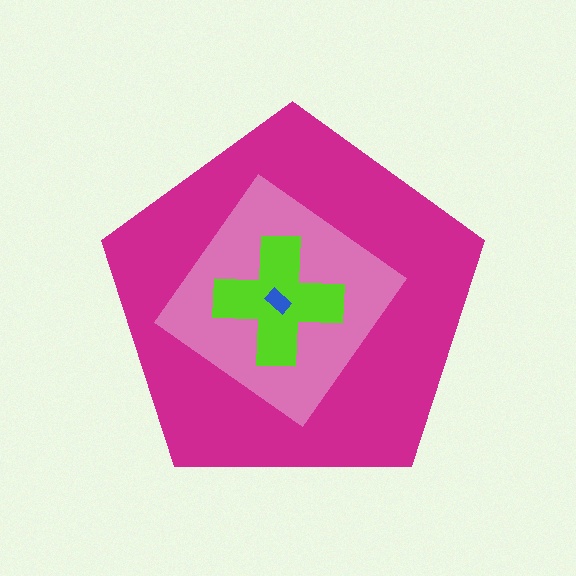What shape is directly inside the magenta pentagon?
The pink diamond.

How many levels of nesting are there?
4.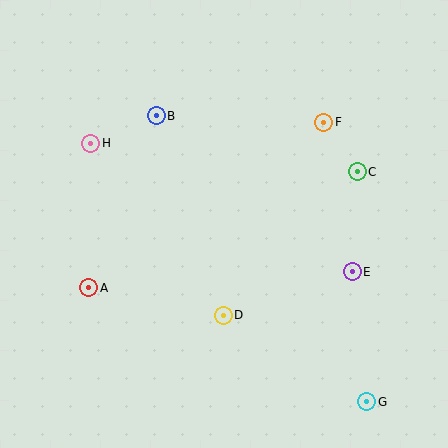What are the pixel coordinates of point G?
Point G is at (367, 402).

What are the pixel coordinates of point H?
Point H is at (91, 143).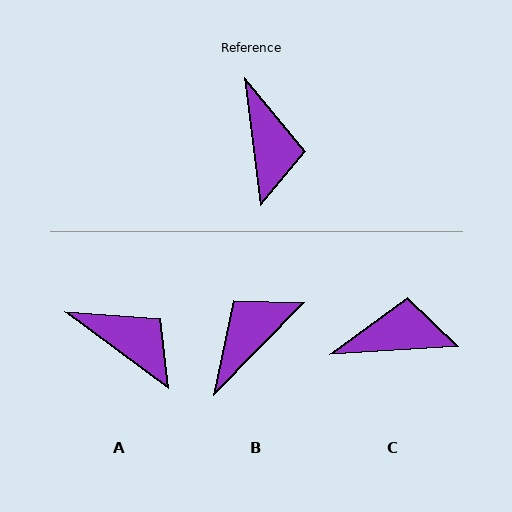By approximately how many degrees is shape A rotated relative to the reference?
Approximately 46 degrees counter-clockwise.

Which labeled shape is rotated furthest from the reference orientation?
B, about 129 degrees away.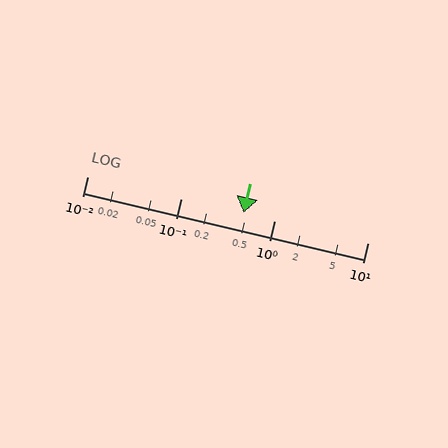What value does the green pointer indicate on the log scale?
The pointer indicates approximately 0.47.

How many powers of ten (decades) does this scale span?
The scale spans 3 decades, from 0.01 to 10.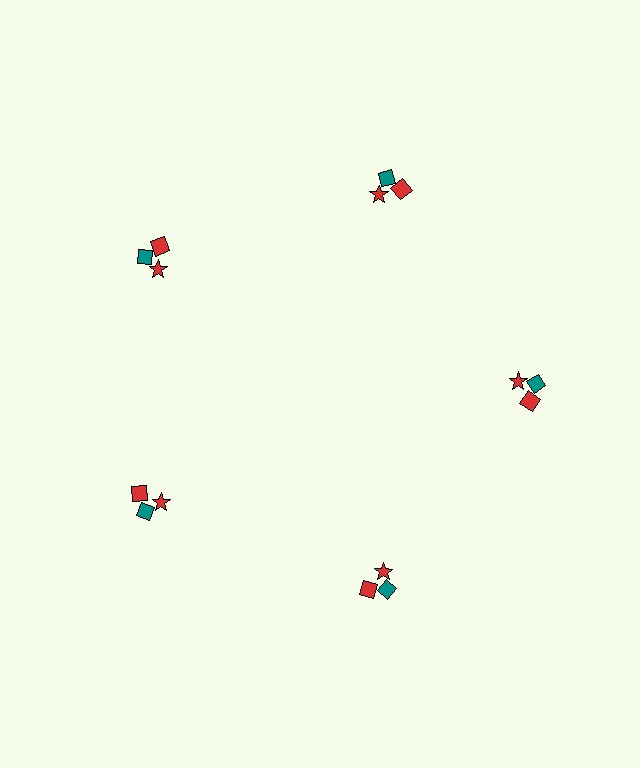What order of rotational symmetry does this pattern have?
This pattern has 5-fold rotational symmetry.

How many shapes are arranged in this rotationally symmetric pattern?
There are 15 shapes, arranged in 5 groups of 3.